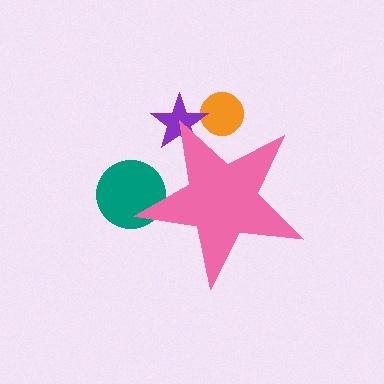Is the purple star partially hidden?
Yes, the purple star is partially hidden behind the pink star.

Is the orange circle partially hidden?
Yes, the orange circle is partially hidden behind the pink star.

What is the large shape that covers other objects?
A pink star.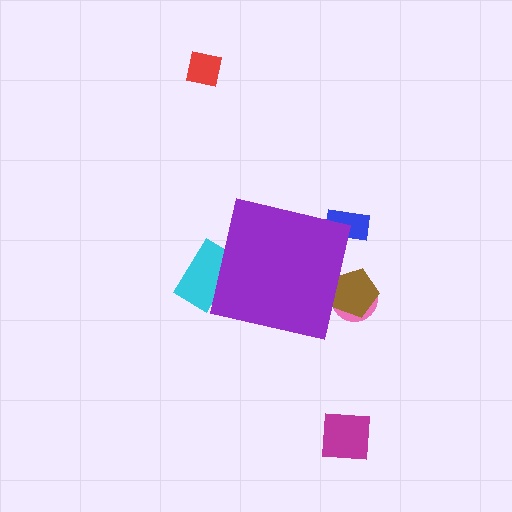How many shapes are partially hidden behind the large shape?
4 shapes are partially hidden.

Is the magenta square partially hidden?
No, the magenta square is fully visible.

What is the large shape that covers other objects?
A purple square.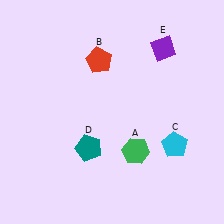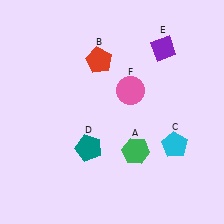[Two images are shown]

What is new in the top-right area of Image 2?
A pink circle (F) was added in the top-right area of Image 2.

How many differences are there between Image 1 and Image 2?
There is 1 difference between the two images.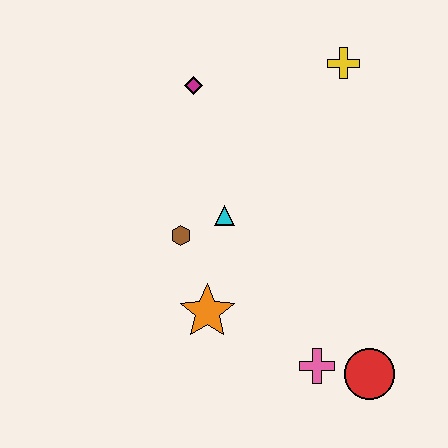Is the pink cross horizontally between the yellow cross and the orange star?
Yes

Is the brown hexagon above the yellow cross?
No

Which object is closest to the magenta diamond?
The cyan triangle is closest to the magenta diamond.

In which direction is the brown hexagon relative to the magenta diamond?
The brown hexagon is below the magenta diamond.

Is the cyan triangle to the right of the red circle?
No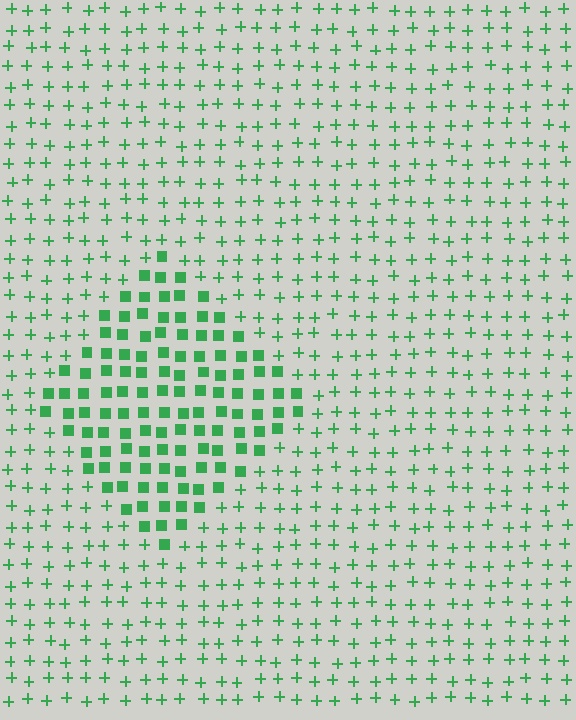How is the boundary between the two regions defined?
The boundary is defined by a change in element shape: squares inside vs. plus signs outside. All elements share the same color and spacing.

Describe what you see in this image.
The image is filled with small green elements arranged in a uniform grid. A diamond-shaped region contains squares, while the surrounding area contains plus signs. The boundary is defined purely by the change in element shape.